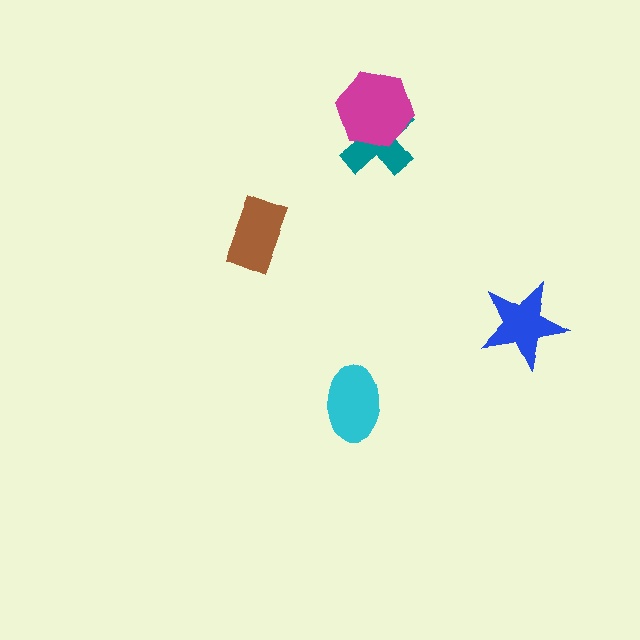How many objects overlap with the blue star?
0 objects overlap with the blue star.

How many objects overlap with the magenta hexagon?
1 object overlaps with the magenta hexagon.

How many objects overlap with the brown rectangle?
0 objects overlap with the brown rectangle.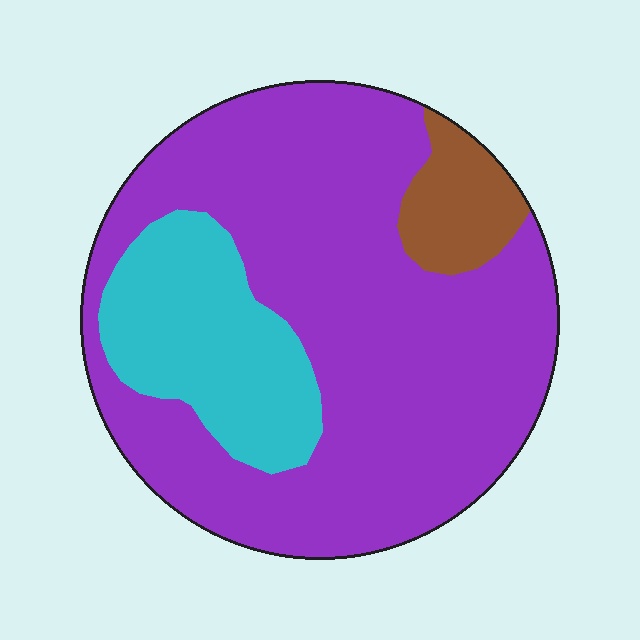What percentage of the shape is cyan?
Cyan covers 20% of the shape.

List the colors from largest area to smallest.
From largest to smallest: purple, cyan, brown.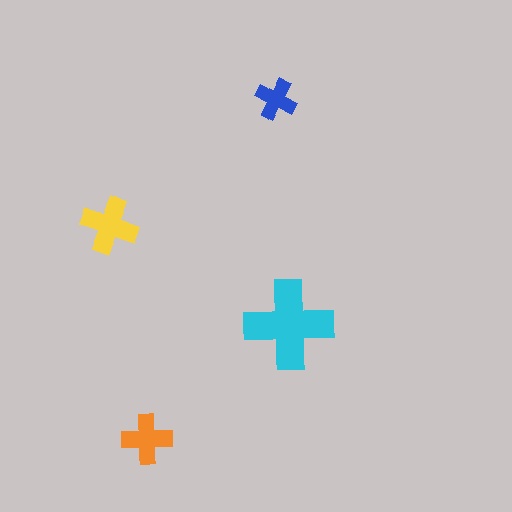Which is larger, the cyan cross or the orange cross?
The cyan one.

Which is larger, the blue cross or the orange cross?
The orange one.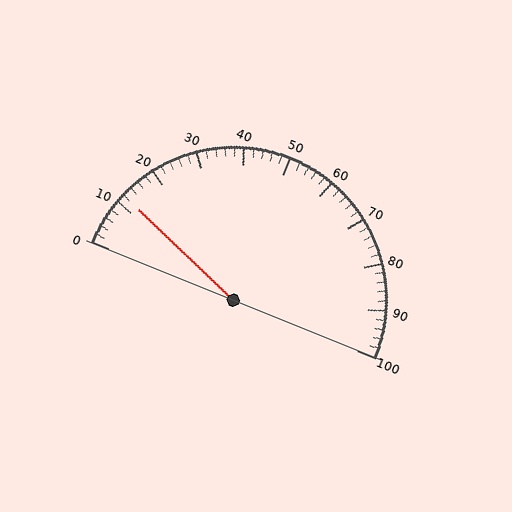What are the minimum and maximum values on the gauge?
The gauge ranges from 0 to 100.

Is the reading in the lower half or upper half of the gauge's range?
The reading is in the lower half of the range (0 to 100).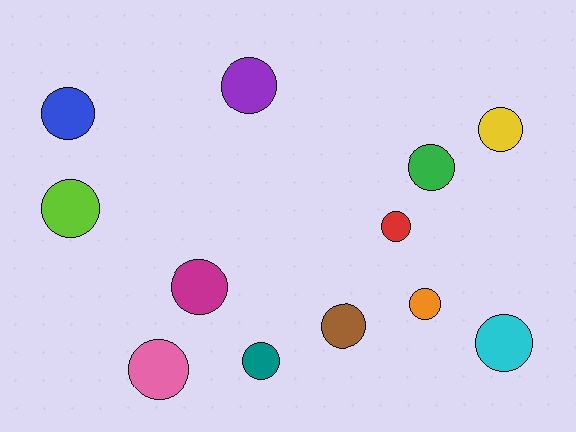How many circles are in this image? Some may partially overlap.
There are 12 circles.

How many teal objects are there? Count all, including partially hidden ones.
There is 1 teal object.